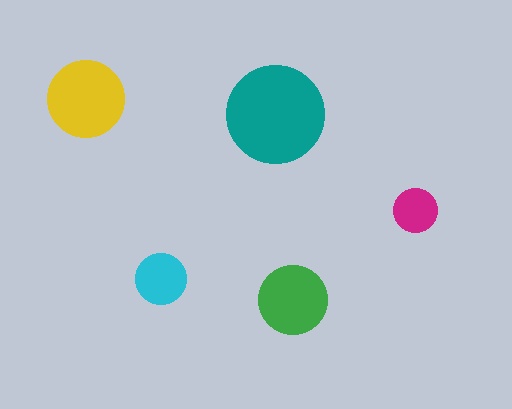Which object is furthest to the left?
The yellow circle is leftmost.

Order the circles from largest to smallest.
the teal one, the yellow one, the green one, the cyan one, the magenta one.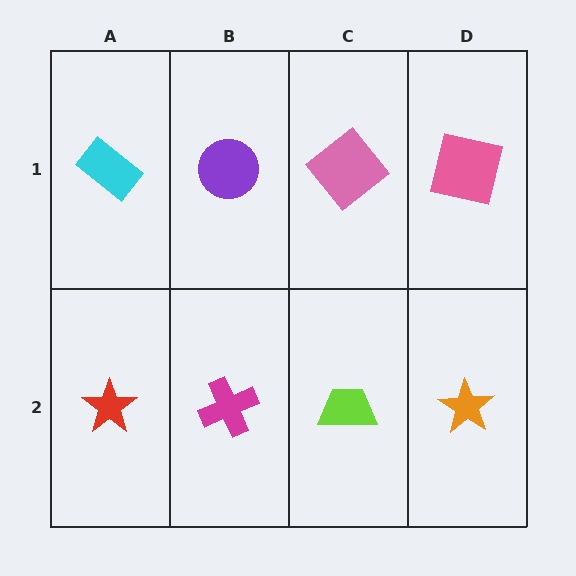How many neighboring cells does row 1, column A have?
2.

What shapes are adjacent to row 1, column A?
A red star (row 2, column A), a purple circle (row 1, column B).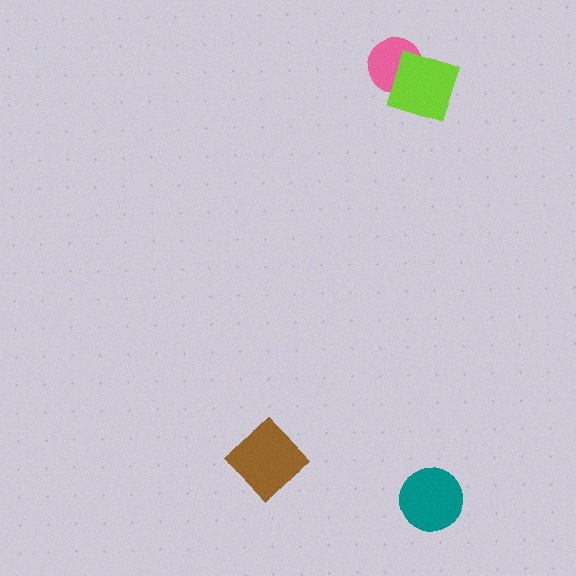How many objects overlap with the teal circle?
0 objects overlap with the teal circle.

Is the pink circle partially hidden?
Yes, it is partially covered by another shape.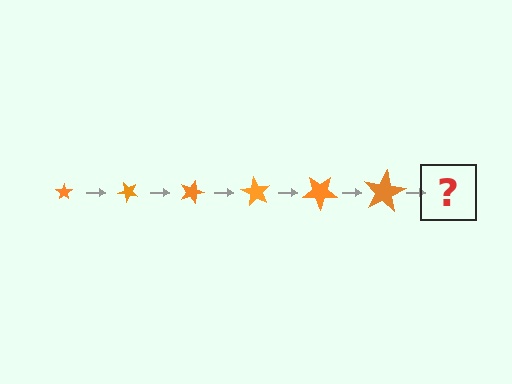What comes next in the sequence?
The next element should be a star, larger than the previous one and rotated 270 degrees from the start.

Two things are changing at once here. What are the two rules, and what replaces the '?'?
The two rules are that the star grows larger each step and it rotates 45 degrees each step. The '?' should be a star, larger than the previous one and rotated 270 degrees from the start.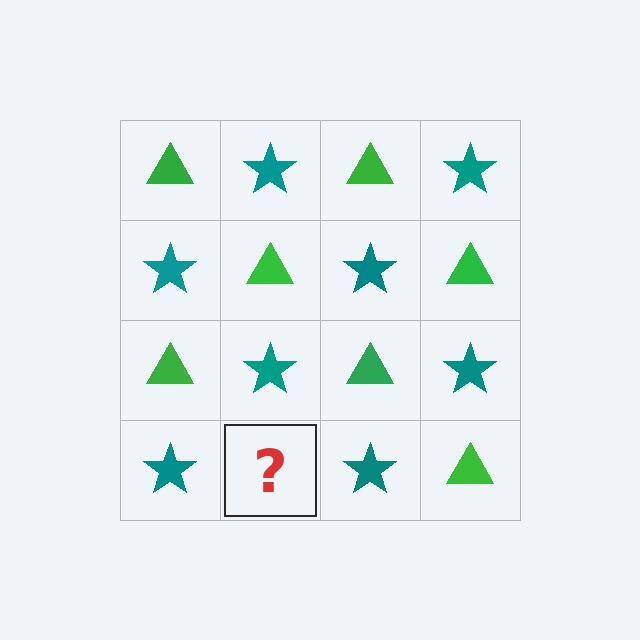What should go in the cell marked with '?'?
The missing cell should contain a green triangle.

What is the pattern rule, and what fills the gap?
The rule is that it alternates green triangle and teal star in a checkerboard pattern. The gap should be filled with a green triangle.